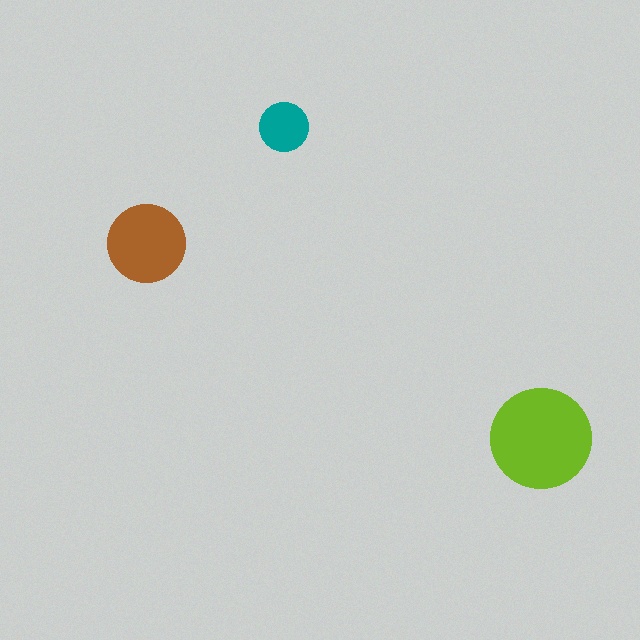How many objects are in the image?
There are 3 objects in the image.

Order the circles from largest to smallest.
the lime one, the brown one, the teal one.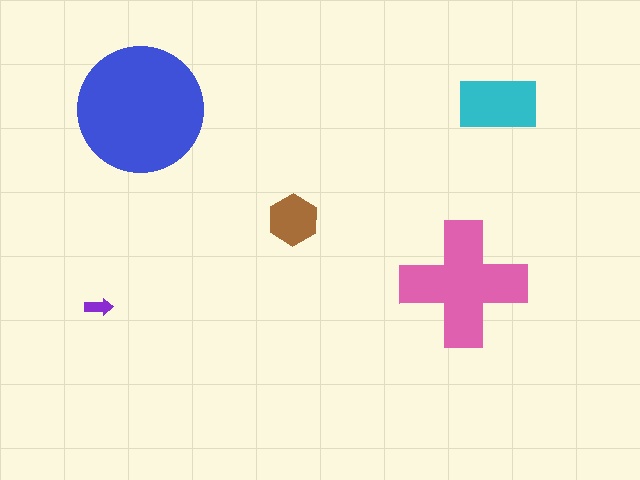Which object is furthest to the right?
The cyan rectangle is rightmost.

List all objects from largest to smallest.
The blue circle, the pink cross, the cyan rectangle, the brown hexagon, the purple arrow.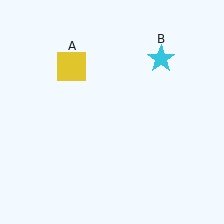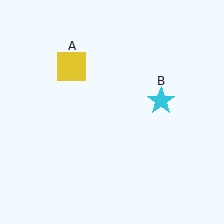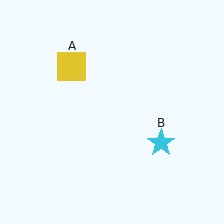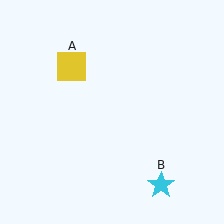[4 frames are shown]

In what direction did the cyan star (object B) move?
The cyan star (object B) moved down.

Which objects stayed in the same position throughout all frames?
Yellow square (object A) remained stationary.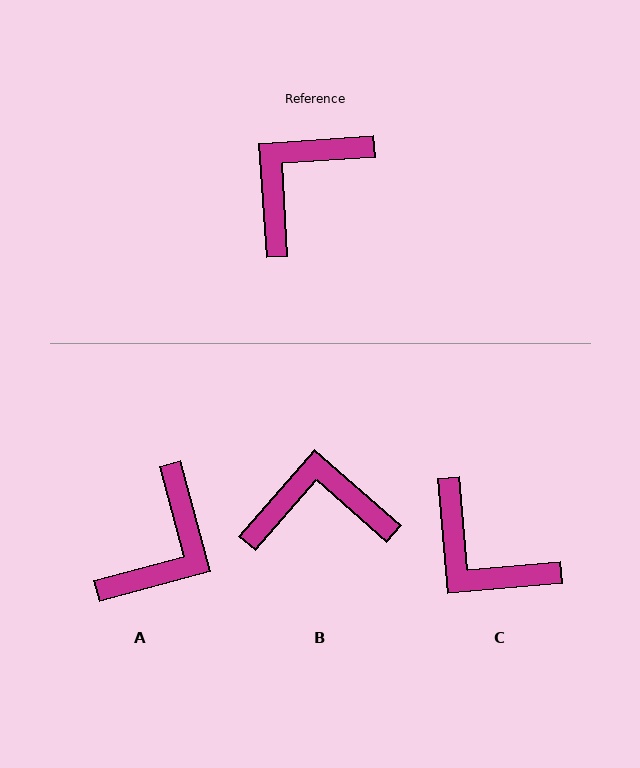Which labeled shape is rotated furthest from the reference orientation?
A, about 169 degrees away.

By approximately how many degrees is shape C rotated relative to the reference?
Approximately 91 degrees counter-clockwise.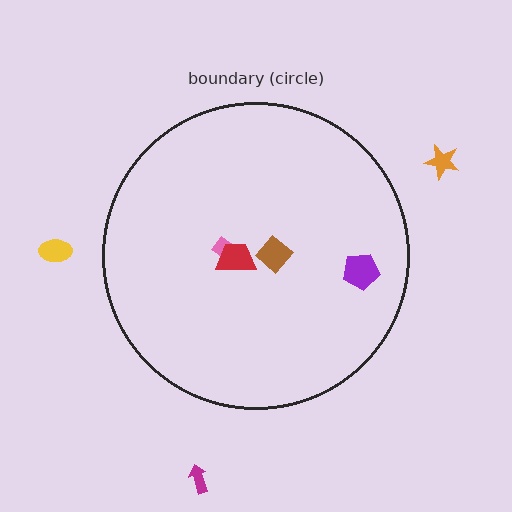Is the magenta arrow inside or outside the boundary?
Outside.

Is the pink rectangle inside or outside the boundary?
Inside.